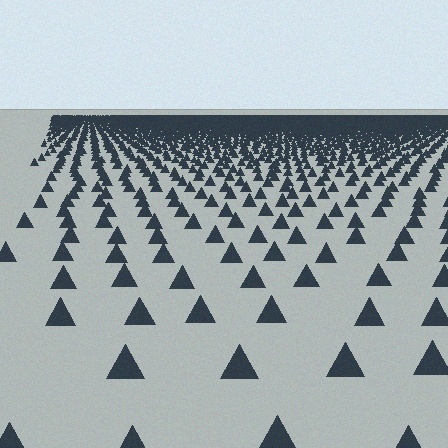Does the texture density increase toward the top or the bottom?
Density increases toward the top.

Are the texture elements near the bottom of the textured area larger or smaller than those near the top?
Larger. Near the bottom, elements are closer to the viewer and appear at a bigger on-screen size.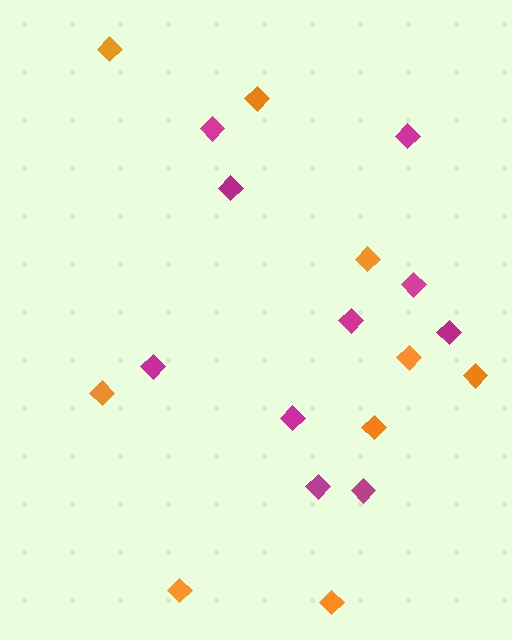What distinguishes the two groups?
There are 2 groups: one group of magenta diamonds (10) and one group of orange diamonds (9).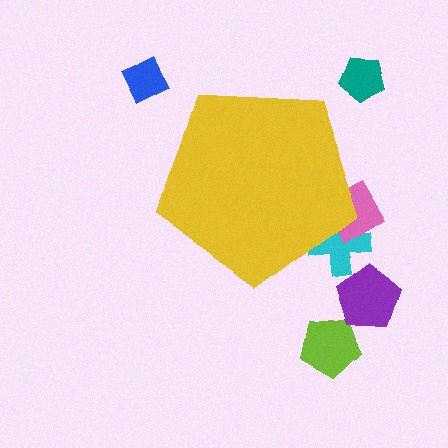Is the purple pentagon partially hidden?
No, the purple pentagon is fully visible.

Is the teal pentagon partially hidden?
No, the teal pentagon is fully visible.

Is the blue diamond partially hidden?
No, the blue diamond is fully visible.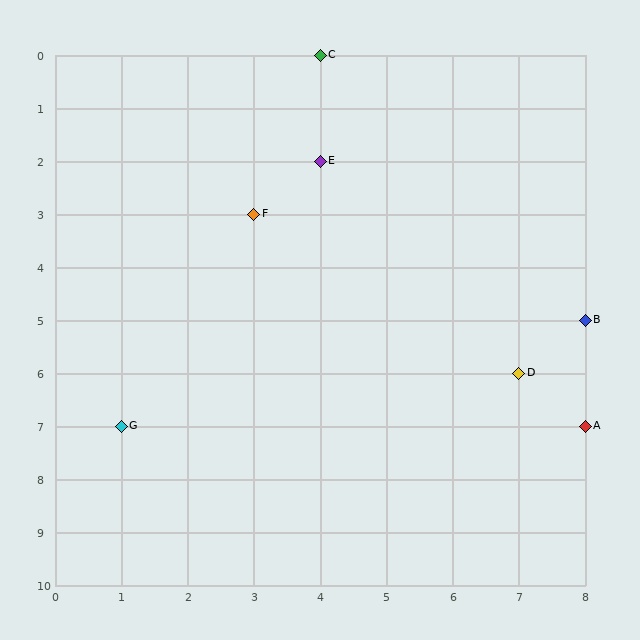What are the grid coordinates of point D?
Point D is at grid coordinates (7, 6).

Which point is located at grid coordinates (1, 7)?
Point G is at (1, 7).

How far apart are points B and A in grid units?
Points B and A are 2 rows apart.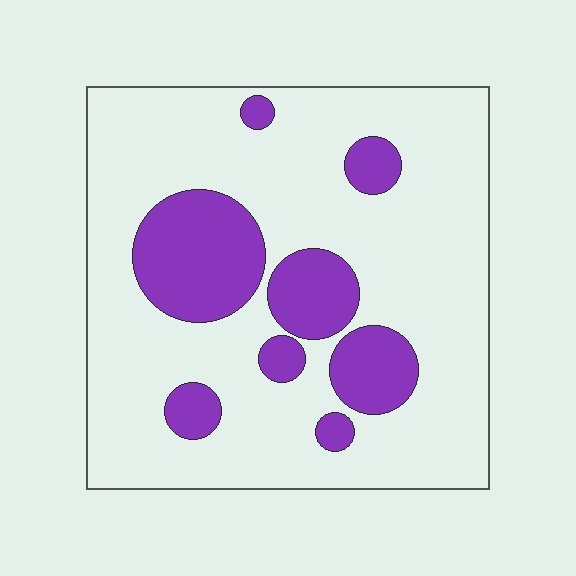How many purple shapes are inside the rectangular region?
8.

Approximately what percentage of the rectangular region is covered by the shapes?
Approximately 20%.